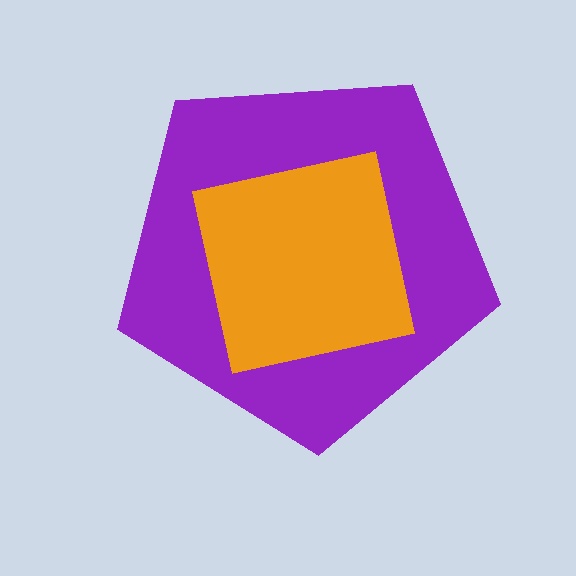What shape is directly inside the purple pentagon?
The orange square.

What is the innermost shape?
The orange square.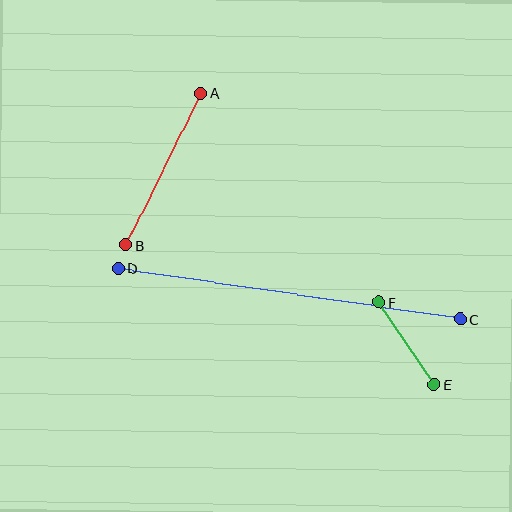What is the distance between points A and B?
The distance is approximately 169 pixels.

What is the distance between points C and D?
The distance is approximately 346 pixels.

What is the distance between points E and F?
The distance is approximately 99 pixels.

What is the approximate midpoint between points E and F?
The midpoint is at approximately (407, 344) pixels.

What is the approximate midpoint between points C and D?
The midpoint is at approximately (289, 294) pixels.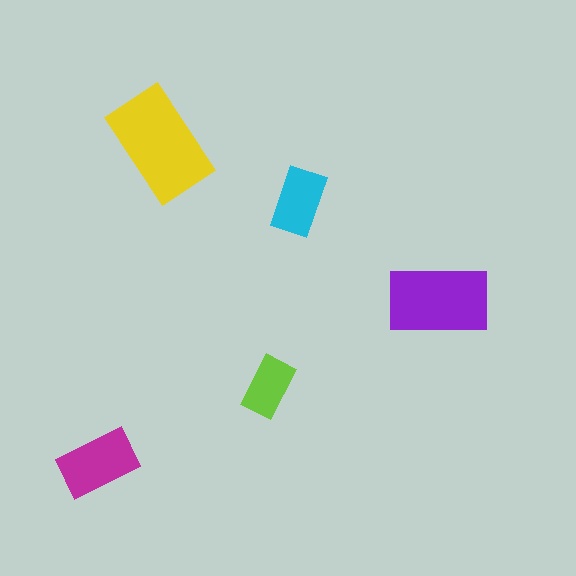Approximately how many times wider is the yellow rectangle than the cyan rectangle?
About 1.5 times wider.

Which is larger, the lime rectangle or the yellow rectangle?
The yellow one.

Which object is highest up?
The yellow rectangle is topmost.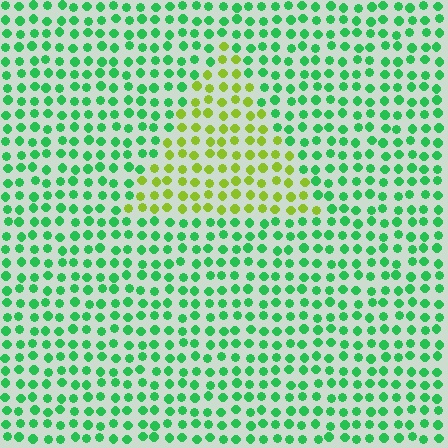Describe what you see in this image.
The image is filled with small green elements in a uniform arrangement. A triangle-shaped region is visible where the elements are tinted to a slightly different hue, forming a subtle color boundary.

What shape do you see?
I see a triangle.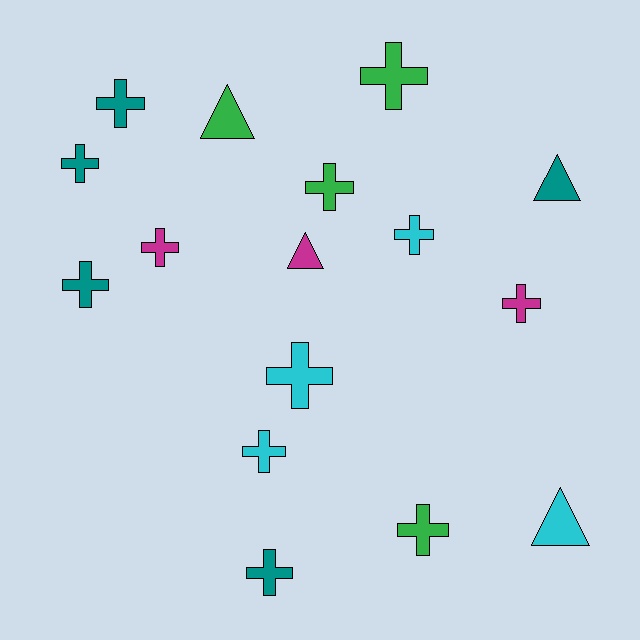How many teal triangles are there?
There is 1 teal triangle.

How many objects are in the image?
There are 16 objects.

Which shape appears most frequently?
Cross, with 12 objects.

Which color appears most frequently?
Teal, with 5 objects.